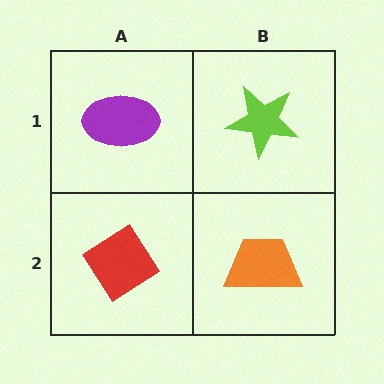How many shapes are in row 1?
2 shapes.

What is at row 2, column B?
An orange trapezoid.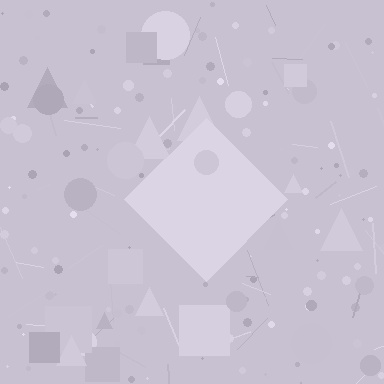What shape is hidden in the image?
A diamond is hidden in the image.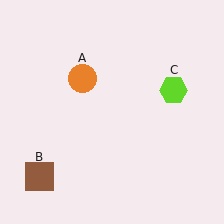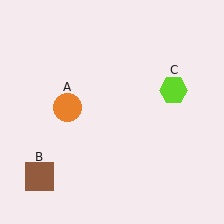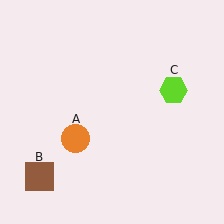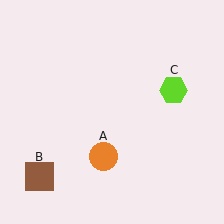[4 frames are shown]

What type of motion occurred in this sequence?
The orange circle (object A) rotated counterclockwise around the center of the scene.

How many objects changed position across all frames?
1 object changed position: orange circle (object A).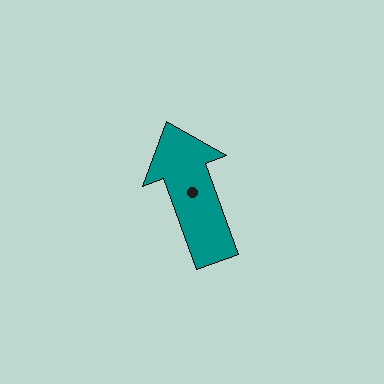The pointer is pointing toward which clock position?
Roughly 11 o'clock.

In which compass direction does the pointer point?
North.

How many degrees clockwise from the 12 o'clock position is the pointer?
Approximately 340 degrees.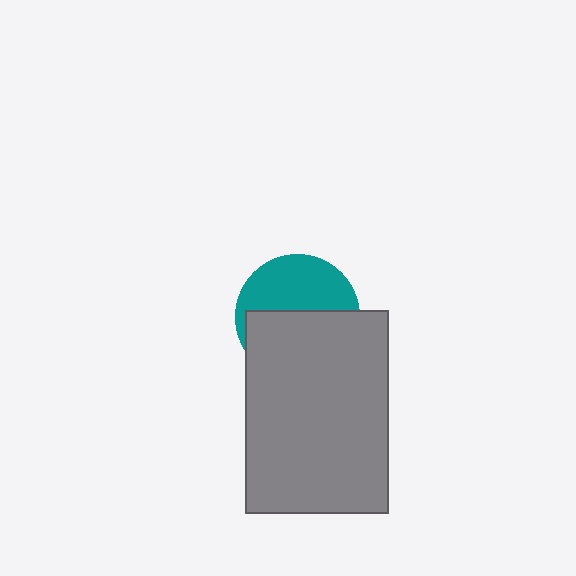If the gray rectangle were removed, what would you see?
You would see the complete teal circle.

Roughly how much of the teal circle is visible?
About half of it is visible (roughly 45%).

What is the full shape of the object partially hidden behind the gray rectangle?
The partially hidden object is a teal circle.